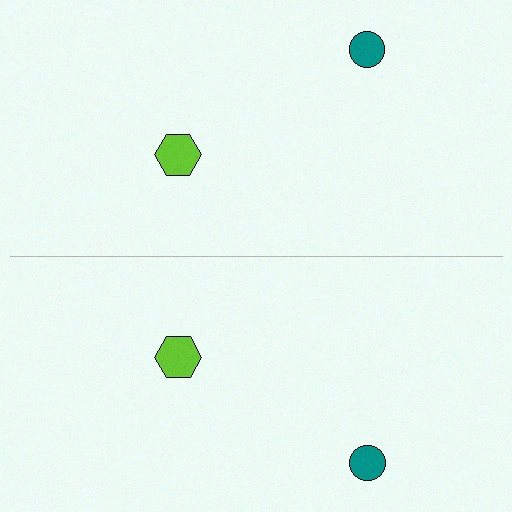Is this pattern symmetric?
Yes, this pattern has bilateral (reflection) symmetry.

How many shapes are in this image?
There are 4 shapes in this image.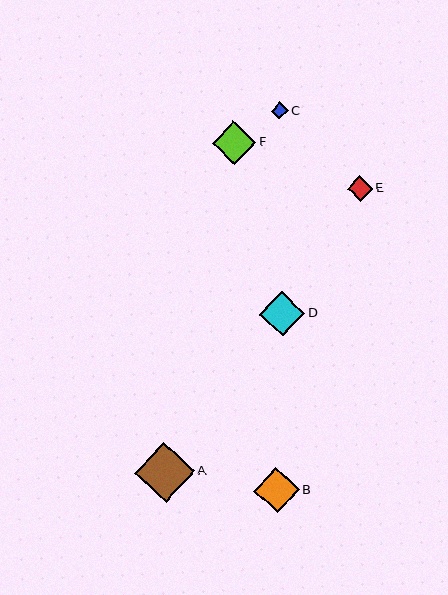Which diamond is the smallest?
Diamond C is the smallest with a size of approximately 17 pixels.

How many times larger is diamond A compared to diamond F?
Diamond A is approximately 1.4 times the size of diamond F.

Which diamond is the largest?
Diamond A is the largest with a size of approximately 60 pixels.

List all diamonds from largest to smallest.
From largest to smallest: A, B, D, F, E, C.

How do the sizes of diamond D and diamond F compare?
Diamond D and diamond F are approximately the same size.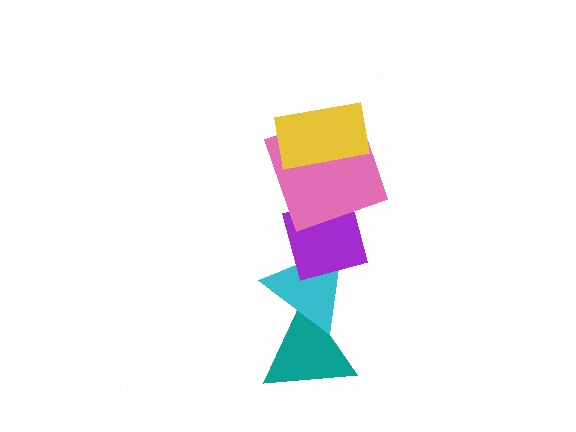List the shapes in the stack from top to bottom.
From top to bottom: the yellow rectangle, the pink square, the purple diamond, the cyan triangle, the teal triangle.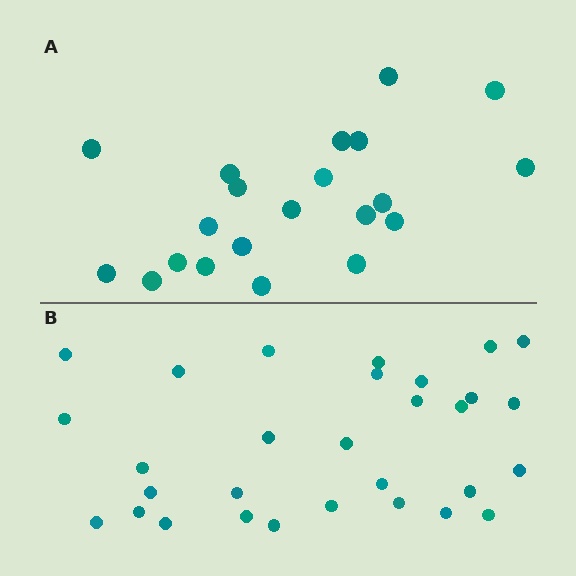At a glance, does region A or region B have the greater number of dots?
Region B (the bottom region) has more dots.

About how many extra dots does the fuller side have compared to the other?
Region B has roughly 8 or so more dots than region A.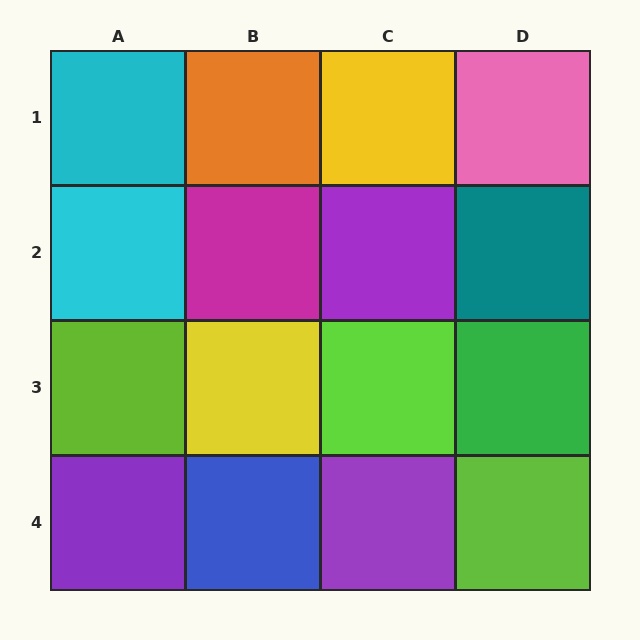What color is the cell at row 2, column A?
Cyan.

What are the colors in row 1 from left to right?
Cyan, orange, yellow, pink.